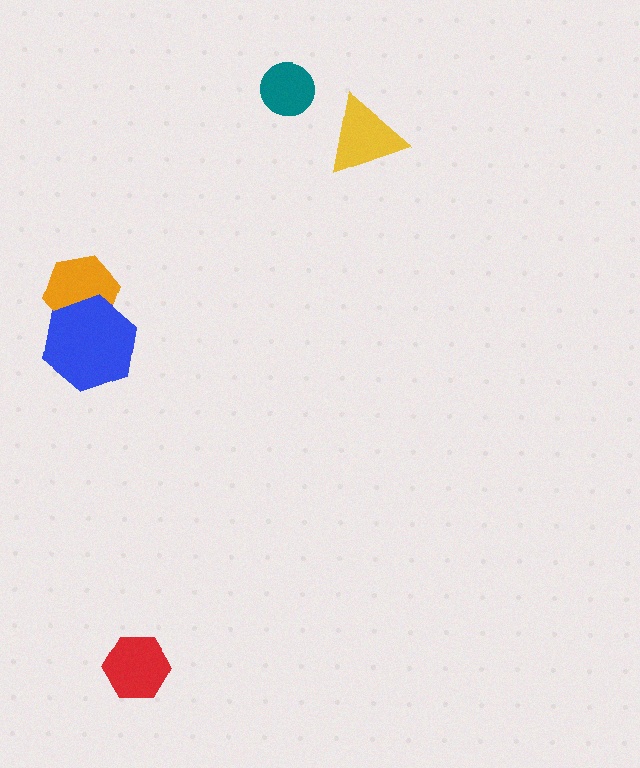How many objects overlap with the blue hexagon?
1 object overlaps with the blue hexagon.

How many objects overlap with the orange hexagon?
1 object overlaps with the orange hexagon.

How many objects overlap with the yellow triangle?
0 objects overlap with the yellow triangle.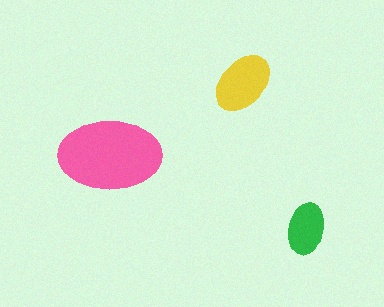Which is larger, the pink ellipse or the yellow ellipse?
The pink one.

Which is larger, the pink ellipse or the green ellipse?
The pink one.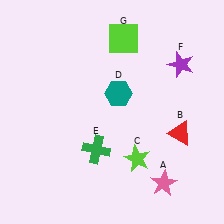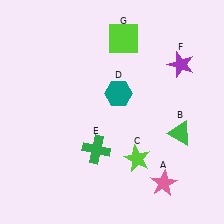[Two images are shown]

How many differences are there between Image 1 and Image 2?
There is 1 difference between the two images.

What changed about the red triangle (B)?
In Image 1, B is red. In Image 2, it changed to green.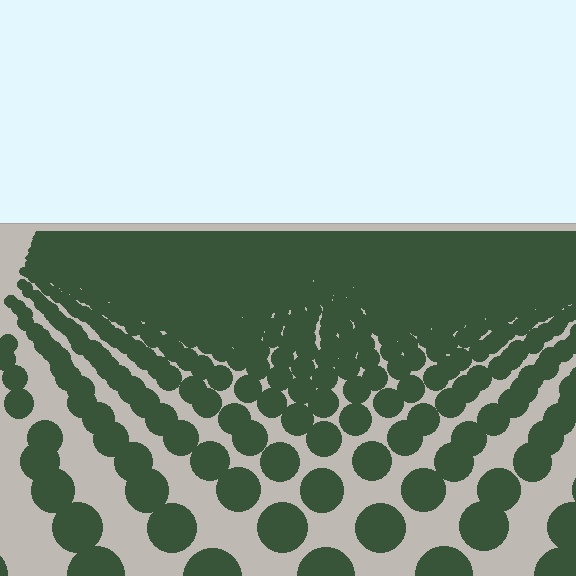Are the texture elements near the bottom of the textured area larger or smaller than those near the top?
Larger. Near the bottom, elements are closer to the viewer and appear at a bigger on-screen size.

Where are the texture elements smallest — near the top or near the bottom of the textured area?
Near the top.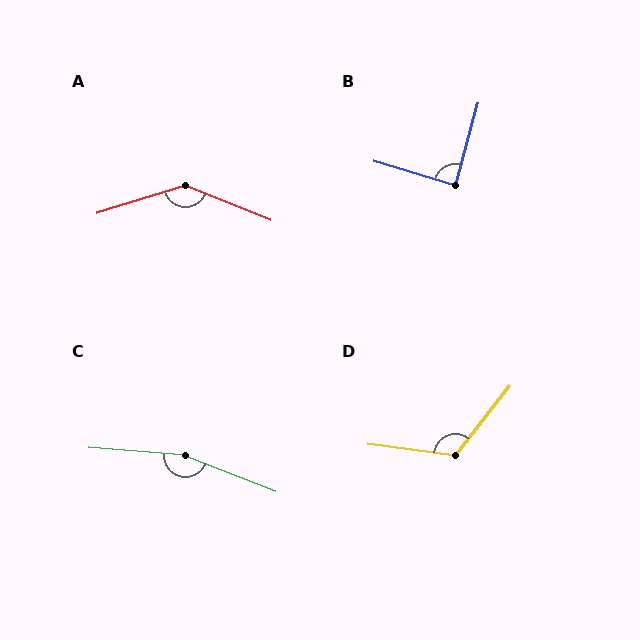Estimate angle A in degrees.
Approximately 141 degrees.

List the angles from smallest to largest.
B (88°), D (121°), A (141°), C (164°).